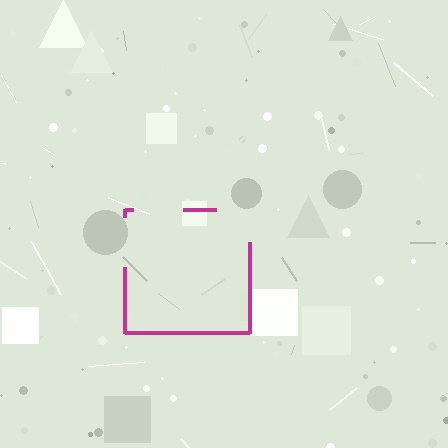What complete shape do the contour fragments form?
The contour fragments form a square.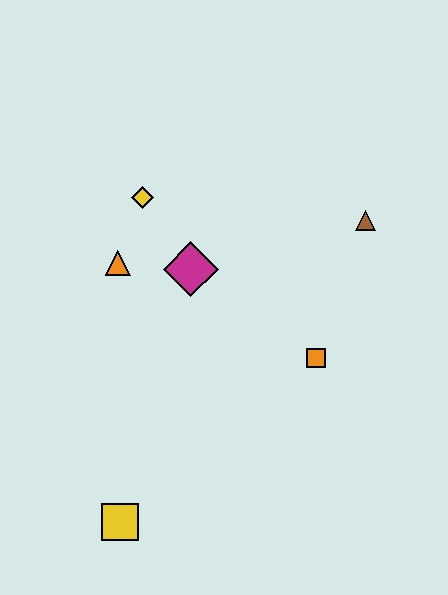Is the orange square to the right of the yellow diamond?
Yes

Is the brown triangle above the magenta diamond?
Yes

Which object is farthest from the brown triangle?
The yellow square is farthest from the brown triangle.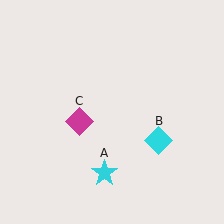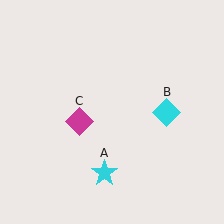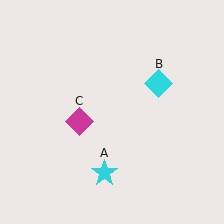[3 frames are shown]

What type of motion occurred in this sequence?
The cyan diamond (object B) rotated counterclockwise around the center of the scene.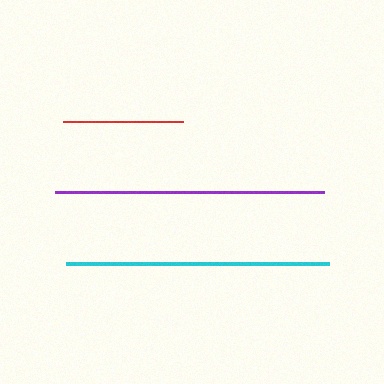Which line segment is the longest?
The purple line is the longest at approximately 269 pixels.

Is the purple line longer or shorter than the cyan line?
The purple line is longer than the cyan line.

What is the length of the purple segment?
The purple segment is approximately 269 pixels long.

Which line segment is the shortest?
The red line is the shortest at approximately 120 pixels.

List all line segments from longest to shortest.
From longest to shortest: purple, cyan, red.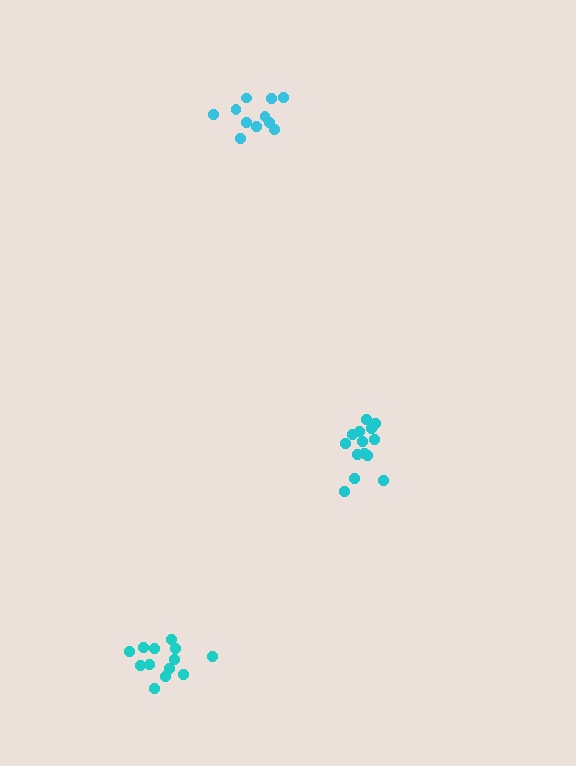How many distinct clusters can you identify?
There are 3 distinct clusters.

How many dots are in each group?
Group 1: 14 dots, Group 2: 11 dots, Group 3: 13 dots (38 total).